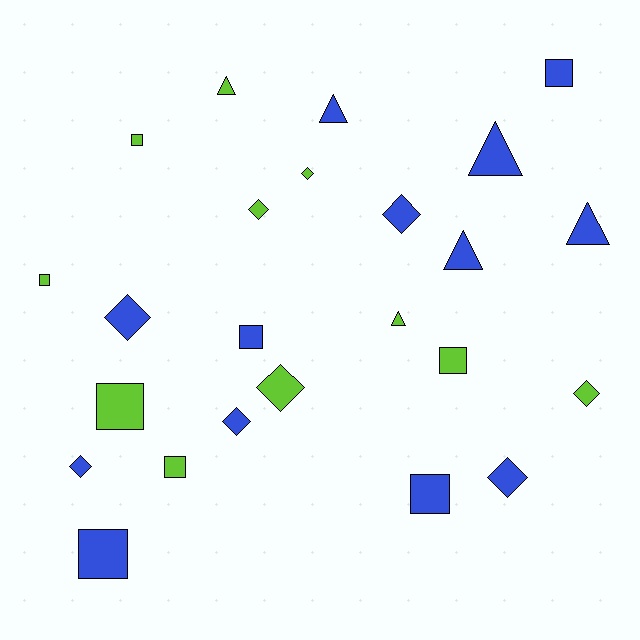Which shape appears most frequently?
Diamond, with 9 objects.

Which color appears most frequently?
Blue, with 13 objects.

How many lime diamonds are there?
There are 4 lime diamonds.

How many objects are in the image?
There are 24 objects.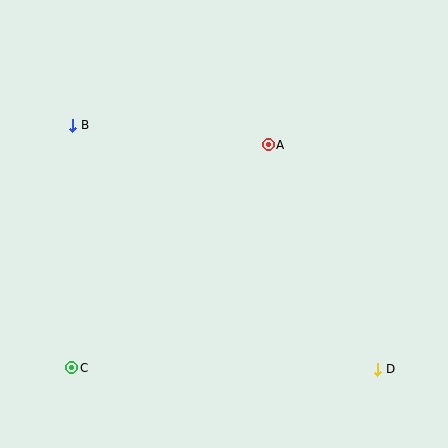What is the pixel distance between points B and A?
The distance between B and A is 196 pixels.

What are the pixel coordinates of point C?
Point C is at (72, 368).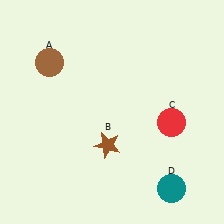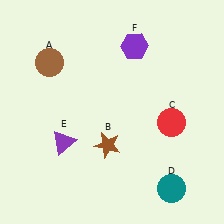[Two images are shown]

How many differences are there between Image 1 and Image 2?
There are 2 differences between the two images.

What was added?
A purple triangle (E), a purple hexagon (F) were added in Image 2.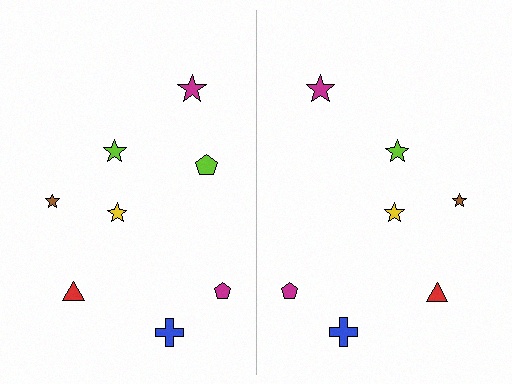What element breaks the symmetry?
A lime pentagon is missing from the right side.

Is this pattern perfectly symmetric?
No, the pattern is not perfectly symmetric. A lime pentagon is missing from the right side.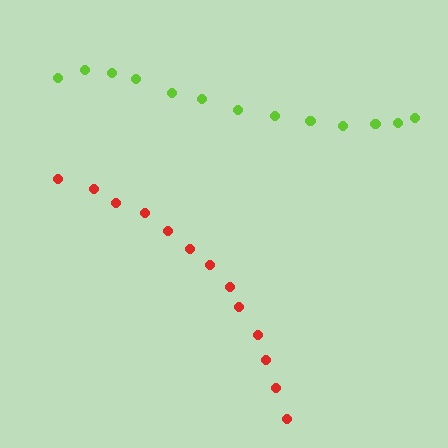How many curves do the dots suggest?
There are 2 distinct paths.